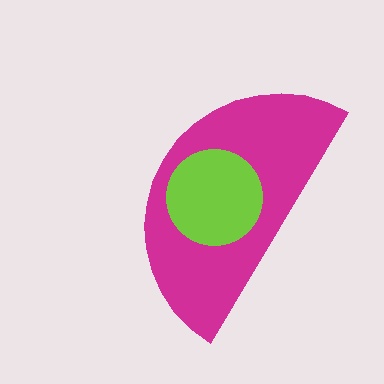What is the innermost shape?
The lime circle.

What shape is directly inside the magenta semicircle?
The lime circle.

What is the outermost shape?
The magenta semicircle.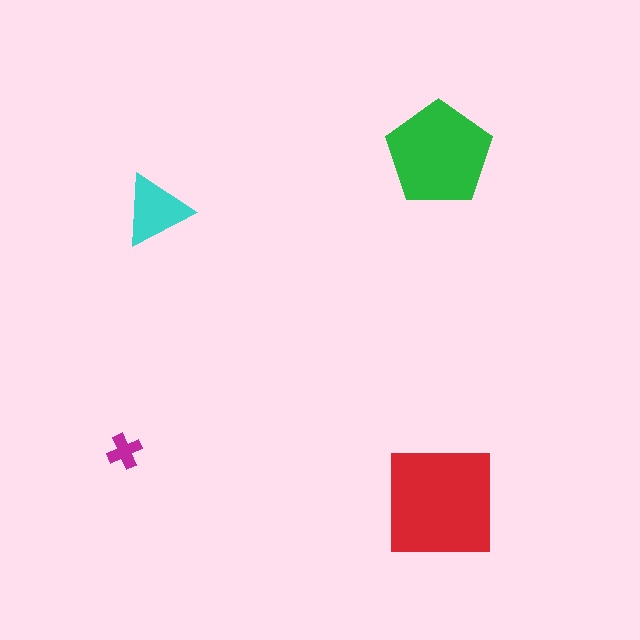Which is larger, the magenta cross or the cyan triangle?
The cyan triangle.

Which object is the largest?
The red square.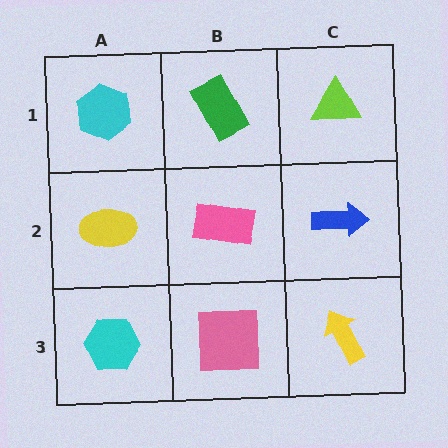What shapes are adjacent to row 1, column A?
A yellow ellipse (row 2, column A), a green rectangle (row 1, column B).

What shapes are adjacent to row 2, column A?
A cyan hexagon (row 1, column A), a cyan hexagon (row 3, column A), a pink rectangle (row 2, column B).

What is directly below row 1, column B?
A pink rectangle.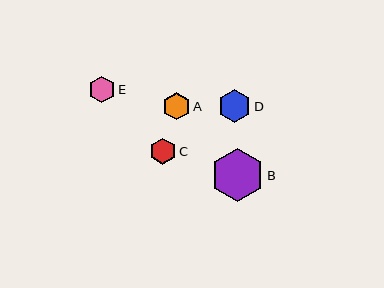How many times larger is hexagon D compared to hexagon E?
Hexagon D is approximately 1.2 times the size of hexagon E.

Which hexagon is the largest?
Hexagon B is the largest with a size of approximately 53 pixels.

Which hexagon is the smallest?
Hexagon C is the smallest with a size of approximately 26 pixels.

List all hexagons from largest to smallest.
From largest to smallest: B, D, A, E, C.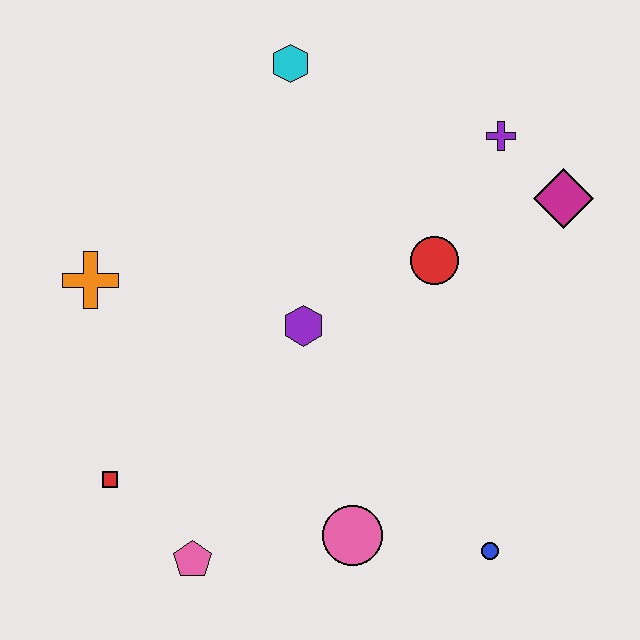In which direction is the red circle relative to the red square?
The red circle is to the right of the red square.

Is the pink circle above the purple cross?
No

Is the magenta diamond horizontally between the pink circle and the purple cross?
No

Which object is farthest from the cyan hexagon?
The blue circle is farthest from the cyan hexagon.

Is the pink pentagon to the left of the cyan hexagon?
Yes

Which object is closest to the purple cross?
The magenta diamond is closest to the purple cross.